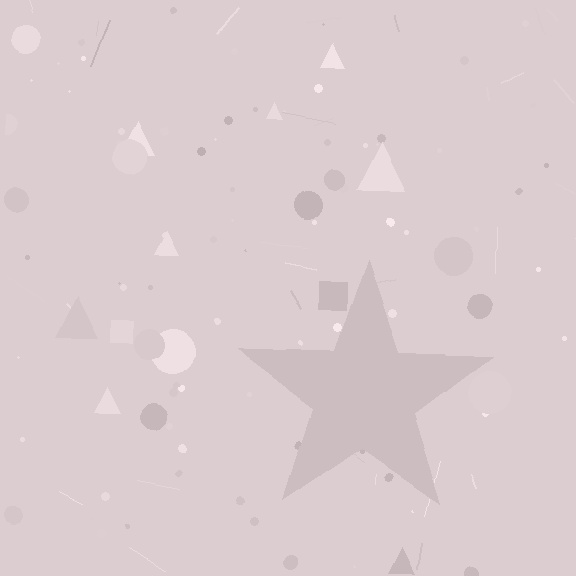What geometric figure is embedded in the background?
A star is embedded in the background.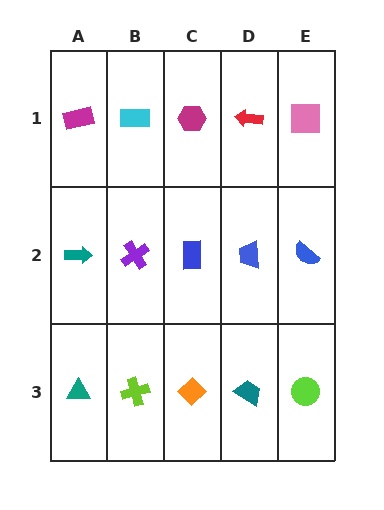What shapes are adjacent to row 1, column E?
A blue semicircle (row 2, column E), a red arrow (row 1, column D).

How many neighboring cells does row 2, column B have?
4.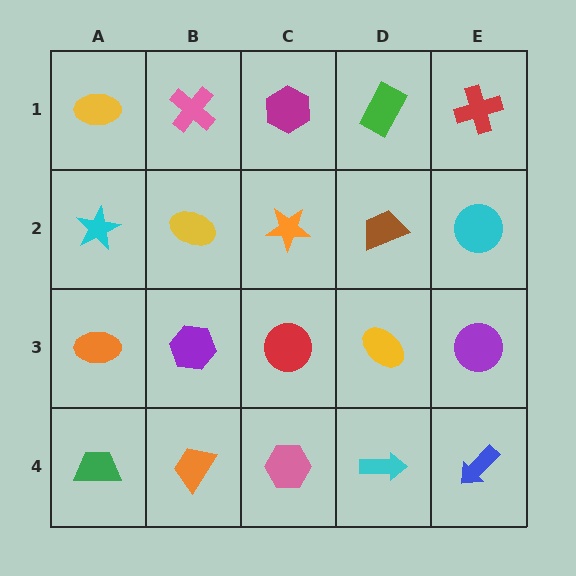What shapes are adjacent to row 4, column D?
A yellow ellipse (row 3, column D), a pink hexagon (row 4, column C), a blue arrow (row 4, column E).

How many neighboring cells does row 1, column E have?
2.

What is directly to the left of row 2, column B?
A cyan star.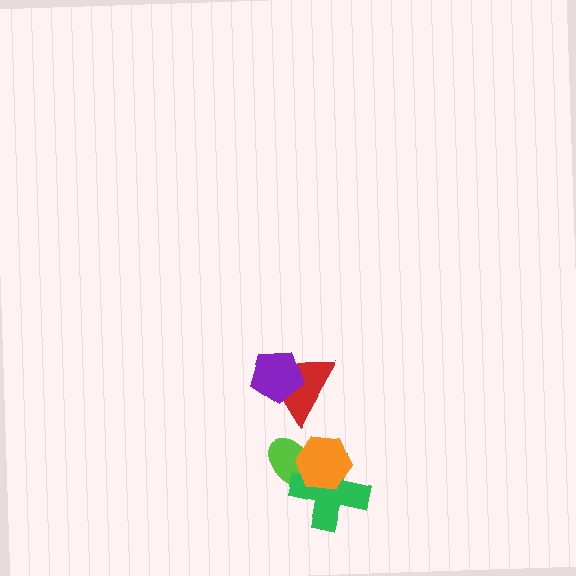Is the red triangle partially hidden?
Yes, it is partially covered by another shape.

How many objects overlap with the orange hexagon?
2 objects overlap with the orange hexagon.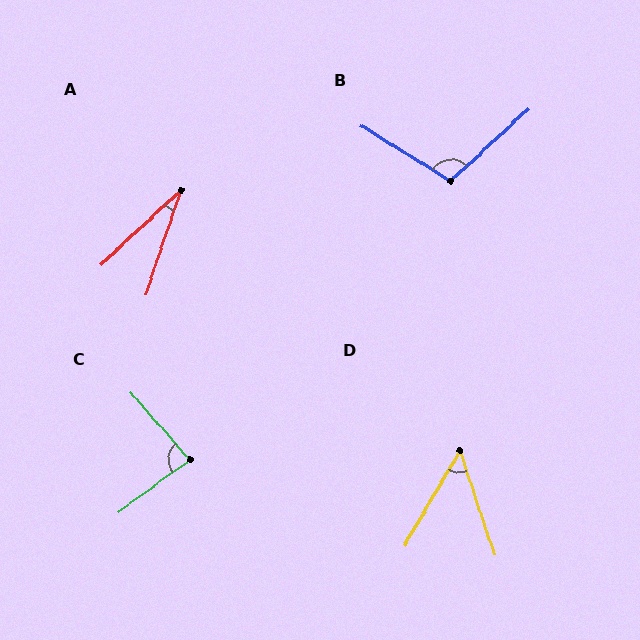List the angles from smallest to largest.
A (28°), D (49°), C (85°), B (106°).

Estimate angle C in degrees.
Approximately 85 degrees.